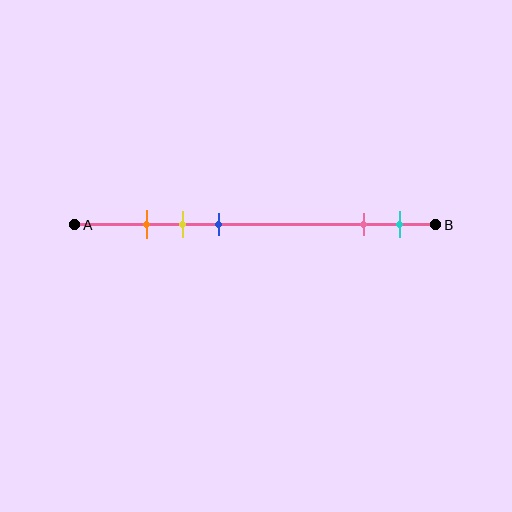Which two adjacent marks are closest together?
The orange and yellow marks are the closest adjacent pair.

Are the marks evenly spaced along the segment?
No, the marks are not evenly spaced.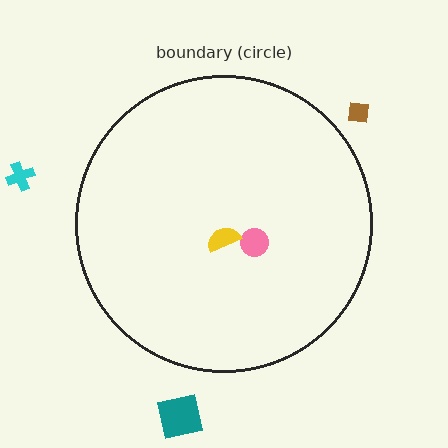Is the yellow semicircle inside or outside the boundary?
Inside.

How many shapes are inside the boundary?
2 inside, 3 outside.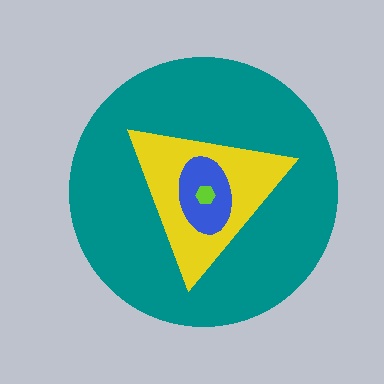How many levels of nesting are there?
4.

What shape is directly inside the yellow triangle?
The blue ellipse.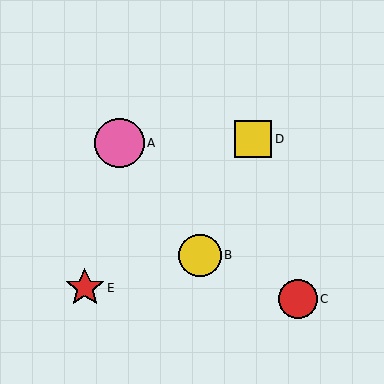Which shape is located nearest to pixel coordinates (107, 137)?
The pink circle (labeled A) at (119, 143) is nearest to that location.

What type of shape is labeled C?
Shape C is a red circle.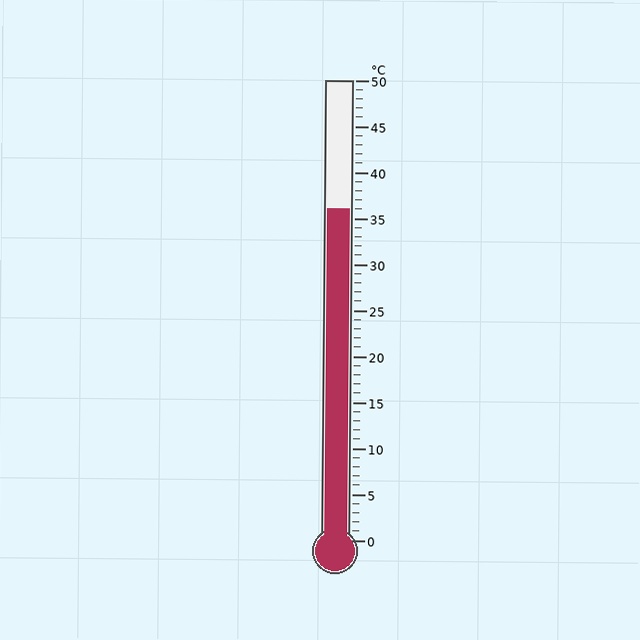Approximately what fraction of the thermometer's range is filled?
The thermometer is filled to approximately 70% of its range.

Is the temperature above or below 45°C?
The temperature is below 45°C.